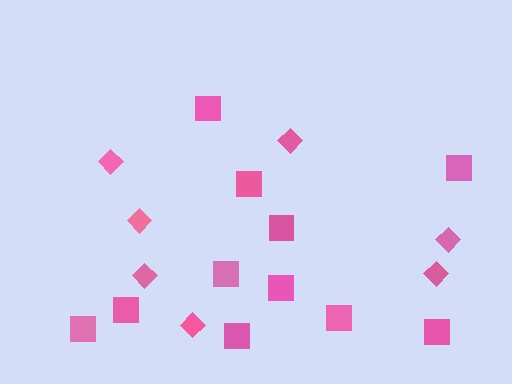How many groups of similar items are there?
There are 2 groups: one group of squares (11) and one group of diamonds (7).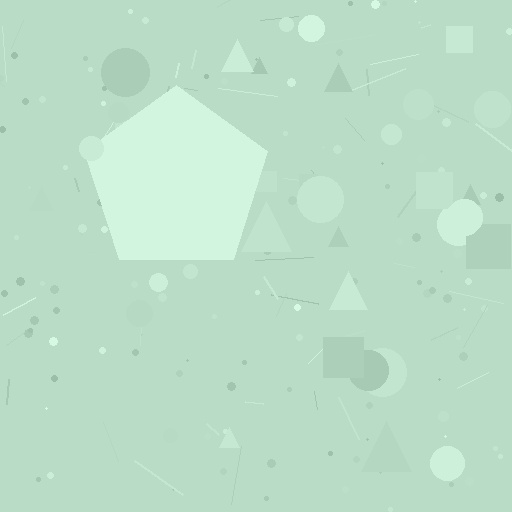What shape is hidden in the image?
A pentagon is hidden in the image.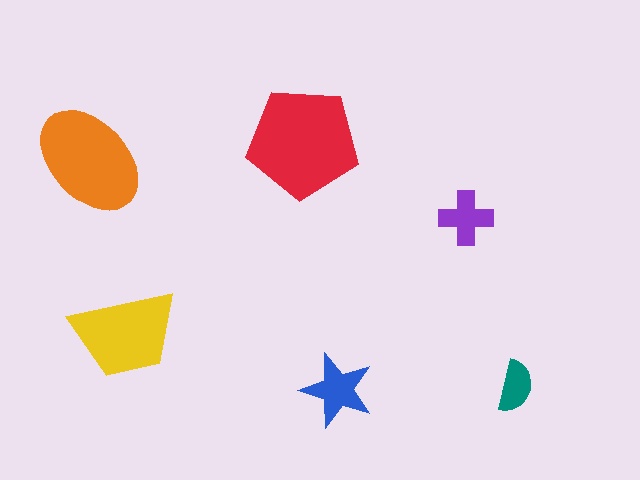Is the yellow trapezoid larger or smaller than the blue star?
Larger.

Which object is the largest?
The red pentagon.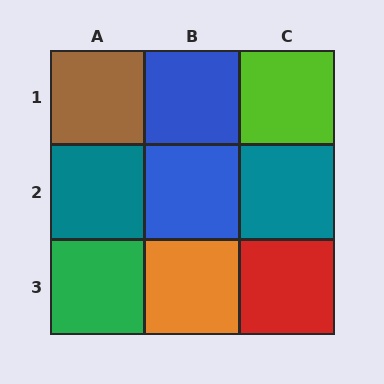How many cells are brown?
1 cell is brown.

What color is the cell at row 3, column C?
Red.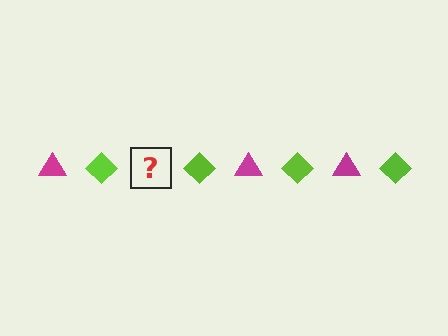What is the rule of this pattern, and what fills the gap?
The rule is that the pattern alternates between magenta triangle and lime diamond. The gap should be filled with a magenta triangle.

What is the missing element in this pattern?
The missing element is a magenta triangle.